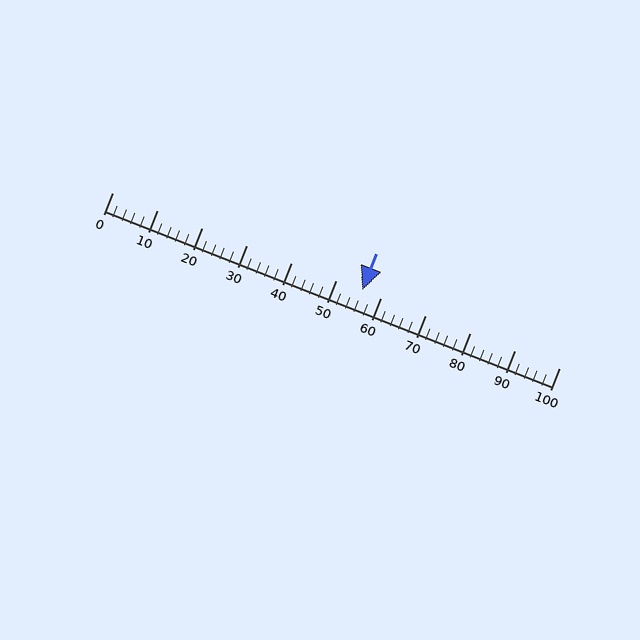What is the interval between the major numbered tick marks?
The major tick marks are spaced 10 units apart.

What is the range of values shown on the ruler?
The ruler shows values from 0 to 100.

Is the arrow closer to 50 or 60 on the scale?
The arrow is closer to 60.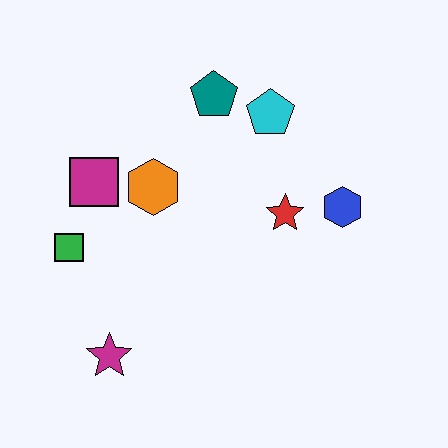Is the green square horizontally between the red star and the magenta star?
No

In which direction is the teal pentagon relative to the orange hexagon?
The teal pentagon is above the orange hexagon.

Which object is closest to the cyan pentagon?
The teal pentagon is closest to the cyan pentagon.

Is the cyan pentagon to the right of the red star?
No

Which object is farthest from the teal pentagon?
The magenta star is farthest from the teal pentagon.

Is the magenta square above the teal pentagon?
No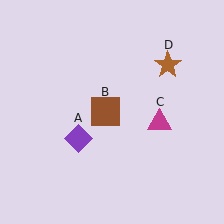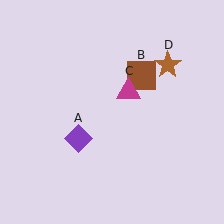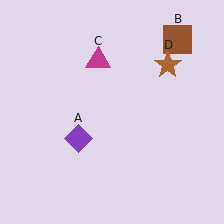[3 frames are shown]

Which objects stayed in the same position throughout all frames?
Purple diamond (object A) and brown star (object D) remained stationary.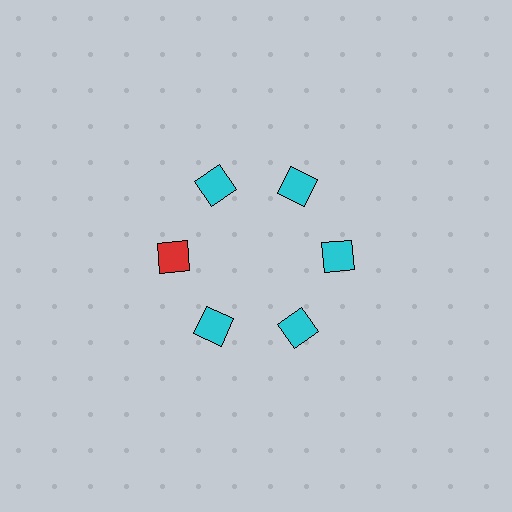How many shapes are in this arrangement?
There are 6 shapes arranged in a ring pattern.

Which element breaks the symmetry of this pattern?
The red diamond at roughly the 9 o'clock position breaks the symmetry. All other shapes are cyan diamonds.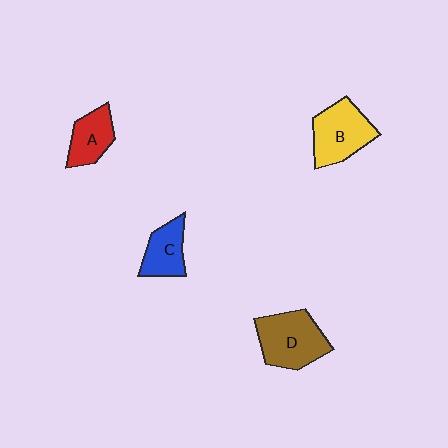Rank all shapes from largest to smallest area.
From largest to smallest: D (brown), B (yellow), C (blue), A (red).